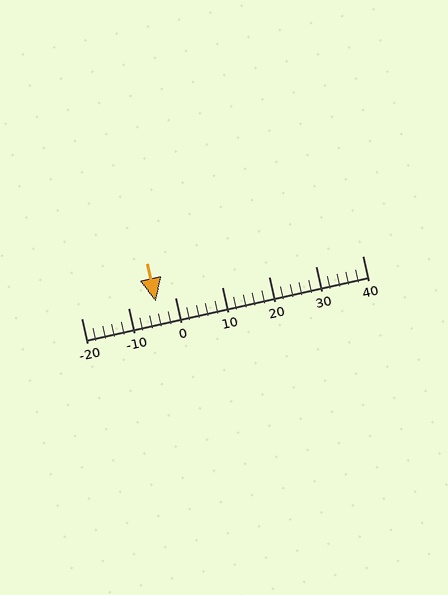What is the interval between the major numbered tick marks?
The major tick marks are spaced 10 units apart.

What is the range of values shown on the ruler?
The ruler shows values from -20 to 40.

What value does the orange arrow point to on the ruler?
The orange arrow points to approximately -4.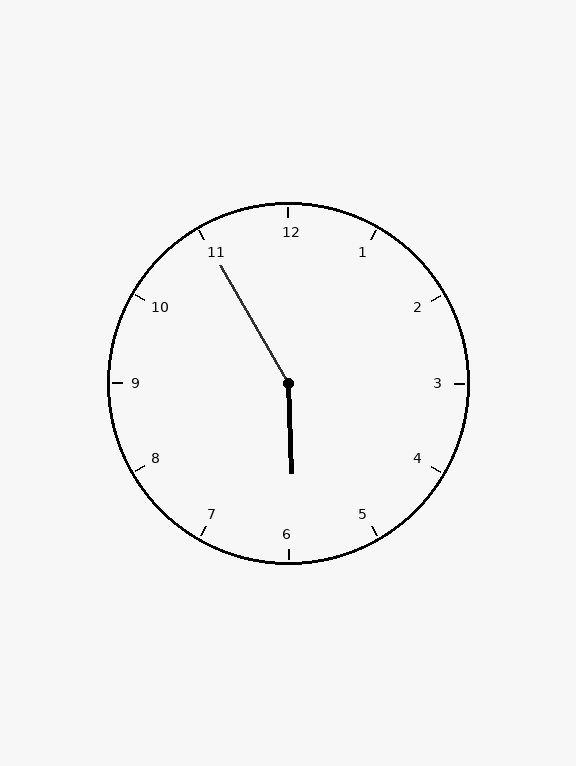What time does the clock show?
5:55.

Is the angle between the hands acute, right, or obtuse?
It is obtuse.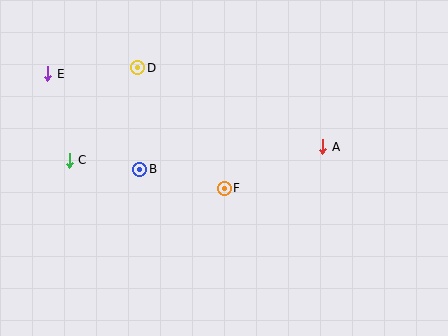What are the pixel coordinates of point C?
Point C is at (69, 160).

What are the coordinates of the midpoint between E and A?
The midpoint between E and A is at (185, 110).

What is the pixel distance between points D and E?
The distance between D and E is 90 pixels.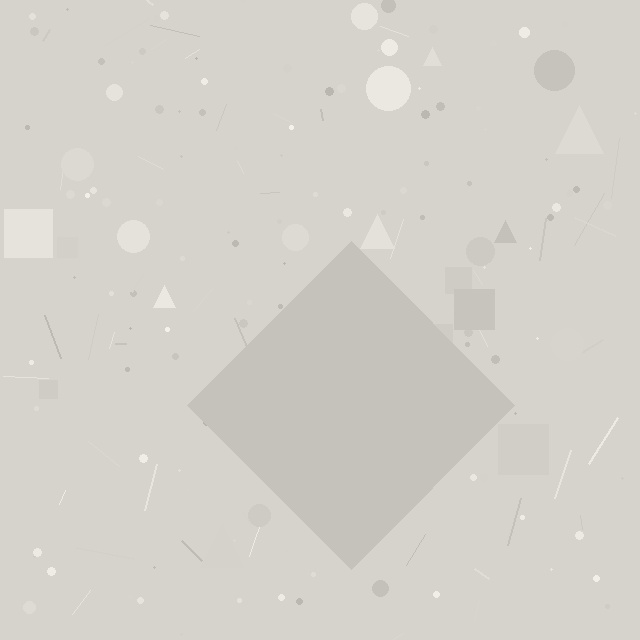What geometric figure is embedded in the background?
A diamond is embedded in the background.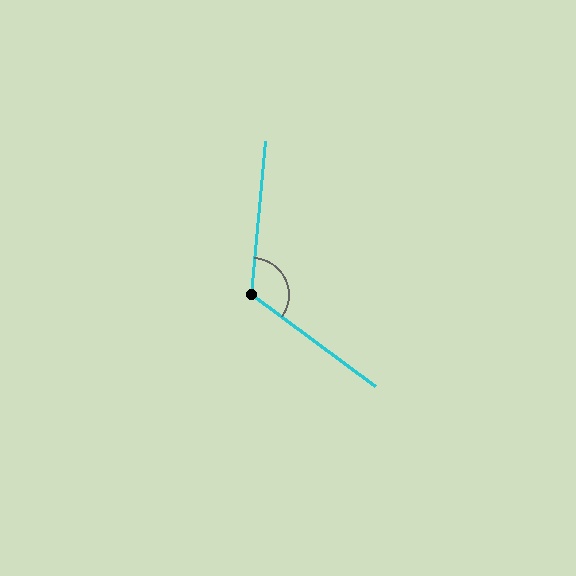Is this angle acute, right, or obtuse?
It is obtuse.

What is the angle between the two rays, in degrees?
Approximately 122 degrees.